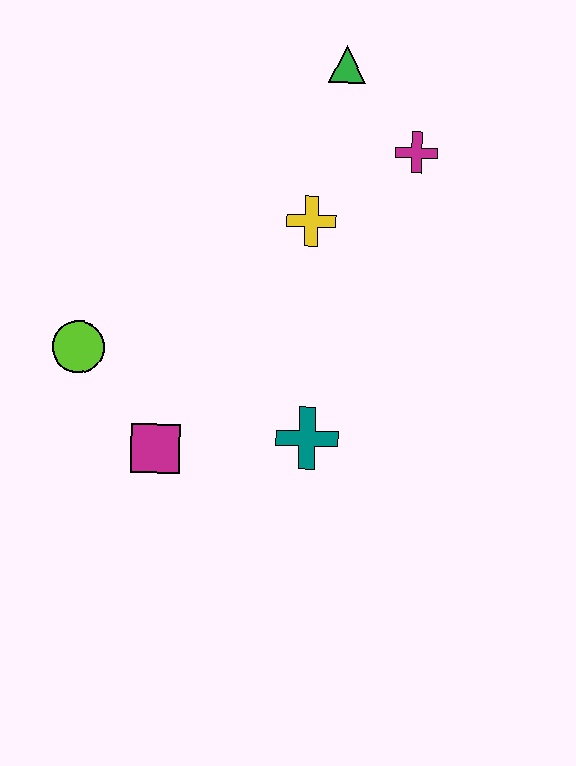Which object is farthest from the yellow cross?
The magenta square is farthest from the yellow cross.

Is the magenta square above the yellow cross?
No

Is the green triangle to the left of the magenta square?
No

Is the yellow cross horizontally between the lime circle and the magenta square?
No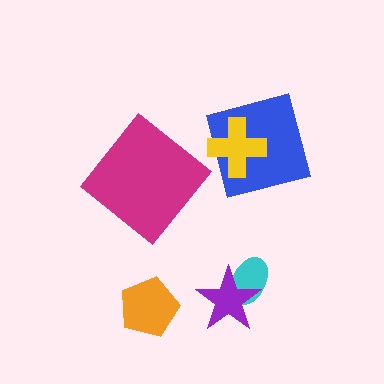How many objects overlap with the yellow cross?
1 object overlaps with the yellow cross.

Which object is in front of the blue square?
The yellow cross is in front of the blue square.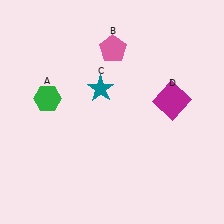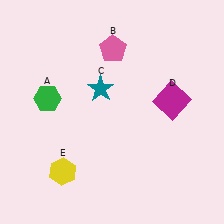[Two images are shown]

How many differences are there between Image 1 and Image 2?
There is 1 difference between the two images.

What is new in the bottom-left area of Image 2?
A yellow hexagon (E) was added in the bottom-left area of Image 2.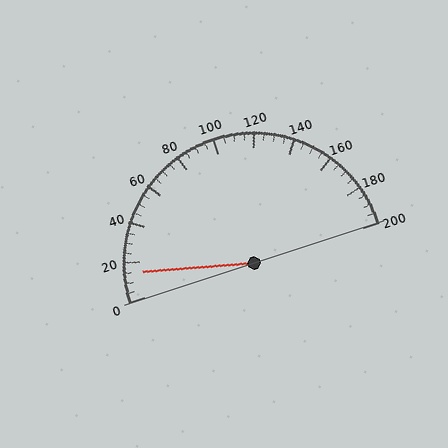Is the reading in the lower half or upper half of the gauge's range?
The reading is in the lower half of the range (0 to 200).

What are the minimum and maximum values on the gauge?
The gauge ranges from 0 to 200.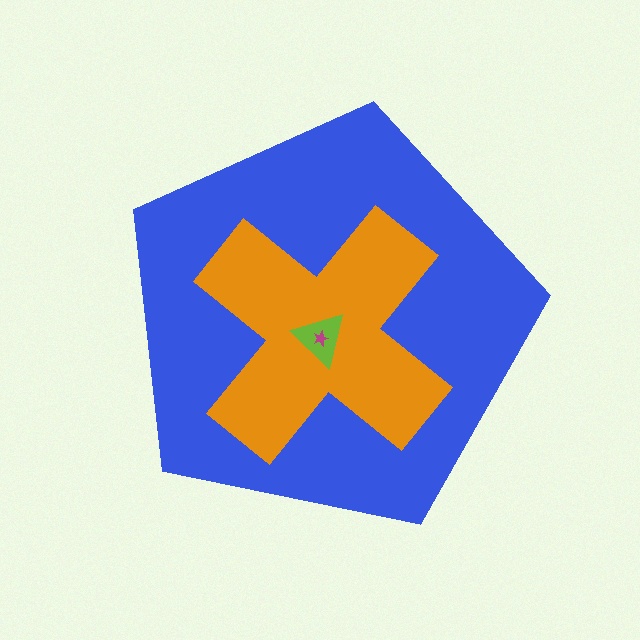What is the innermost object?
The magenta star.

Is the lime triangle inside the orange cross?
Yes.